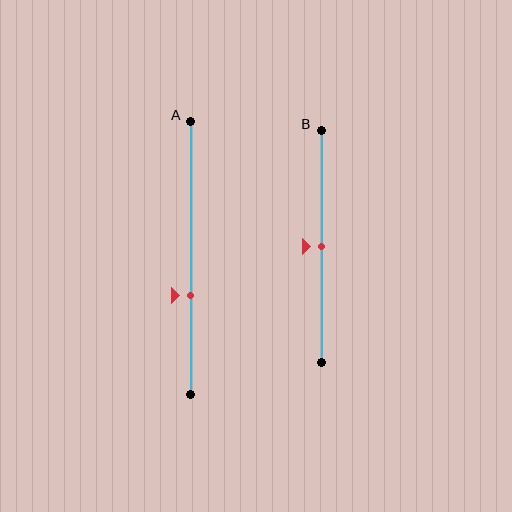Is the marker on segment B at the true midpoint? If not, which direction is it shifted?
Yes, the marker on segment B is at the true midpoint.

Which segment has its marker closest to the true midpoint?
Segment B has its marker closest to the true midpoint.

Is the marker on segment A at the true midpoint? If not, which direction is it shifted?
No, the marker on segment A is shifted downward by about 14% of the segment length.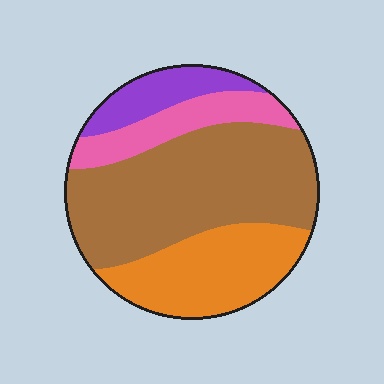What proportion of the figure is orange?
Orange takes up about one quarter (1/4) of the figure.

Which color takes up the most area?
Brown, at roughly 50%.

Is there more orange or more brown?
Brown.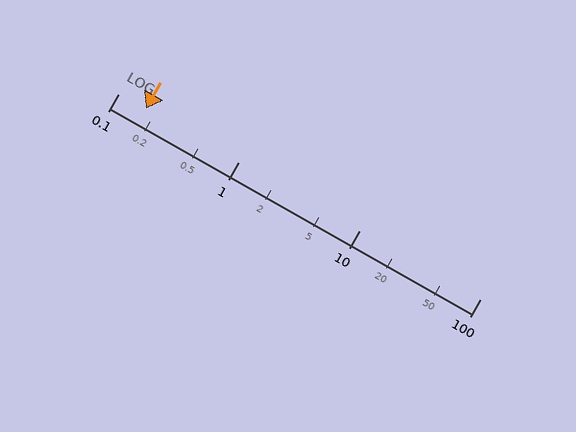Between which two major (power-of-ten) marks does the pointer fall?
The pointer is between 0.1 and 1.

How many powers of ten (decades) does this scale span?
The scale spans 3 decades, from 0.1 to 100.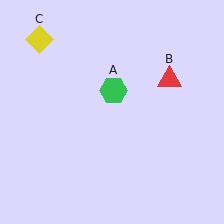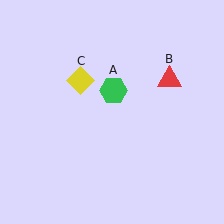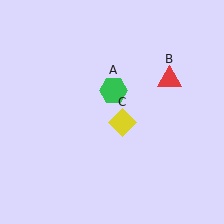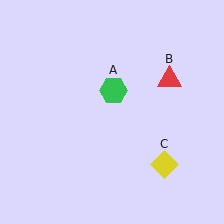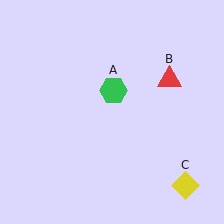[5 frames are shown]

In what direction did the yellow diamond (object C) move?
The yellow diamond (object C) moved down and to the right.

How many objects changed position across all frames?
1 object changed position: yellow diamond (object C).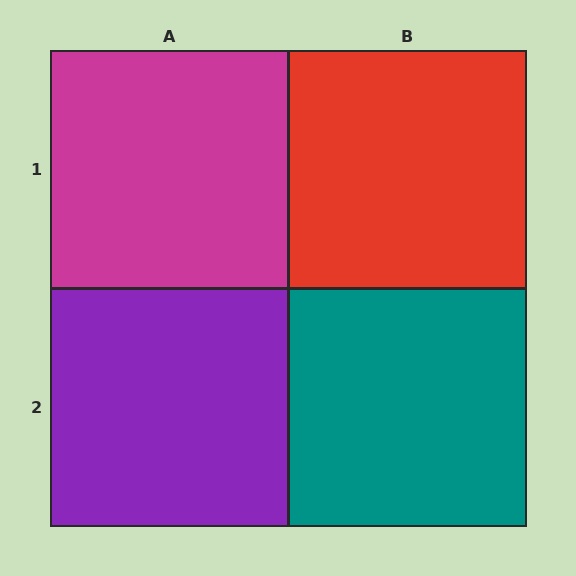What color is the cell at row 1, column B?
Red.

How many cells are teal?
1 cell is teal.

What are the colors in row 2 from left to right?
Purple, teal.